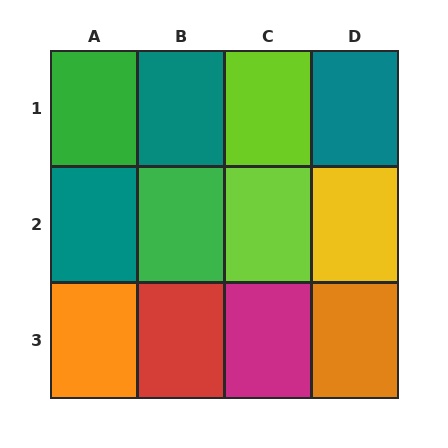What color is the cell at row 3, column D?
Orange.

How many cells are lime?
2 cells are lime.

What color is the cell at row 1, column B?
Teal.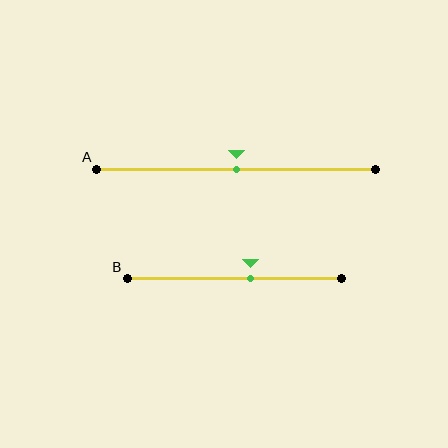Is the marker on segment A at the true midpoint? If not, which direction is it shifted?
Yes, the marker on segment A is at the true midpoint.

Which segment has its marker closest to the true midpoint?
Segment A has its marker closest to the true midpoint.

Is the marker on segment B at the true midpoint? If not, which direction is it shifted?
No, the marker on segment B is shifted to the right by about 7% of the segment length.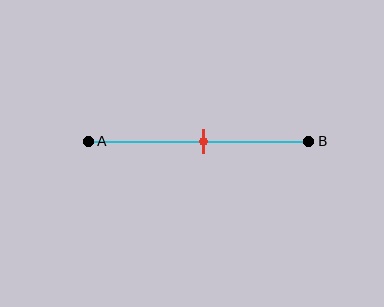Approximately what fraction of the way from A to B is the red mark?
The red mark is approximately 50% of the way from A to B.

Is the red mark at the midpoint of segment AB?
Yes, the mark is approximately at the midpoint.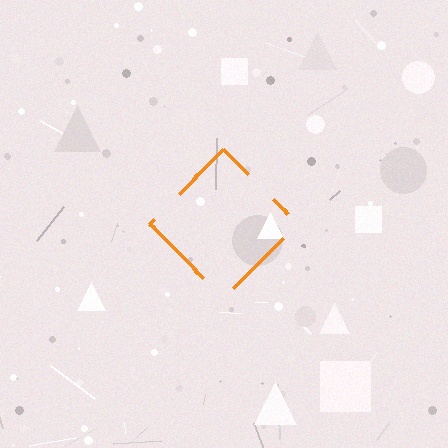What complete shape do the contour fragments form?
The contour fragments form a diamond.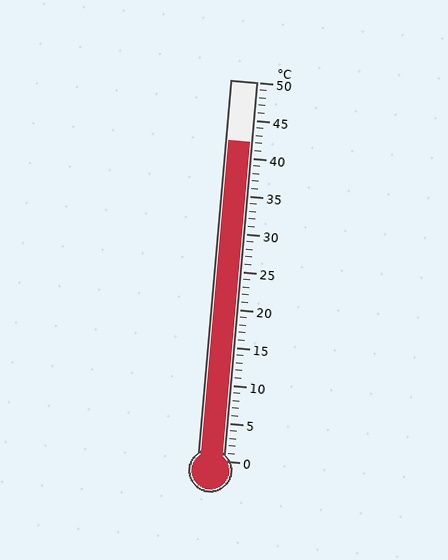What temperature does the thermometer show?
The thermometer shows approximately 42°C.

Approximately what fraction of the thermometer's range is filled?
The thermometer is filled to approximately 85% of its range.